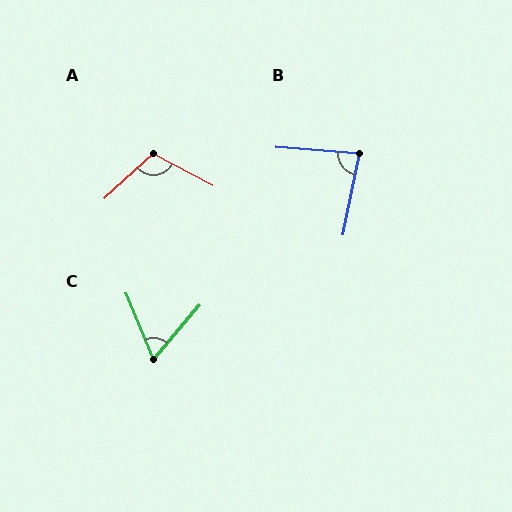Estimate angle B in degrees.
Approximately 83 degrees.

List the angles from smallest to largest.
C (63°), B (83°), A (109°).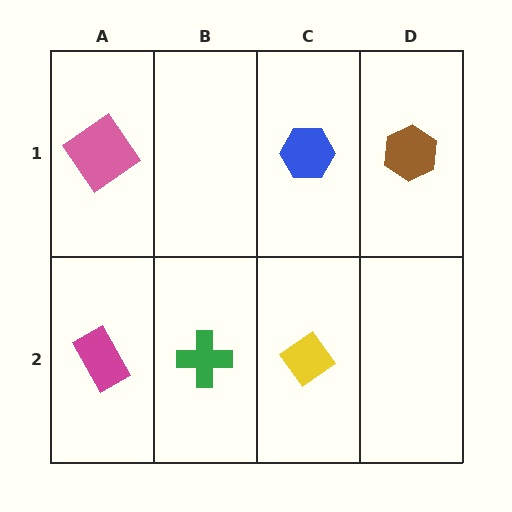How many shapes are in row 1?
3 shapes.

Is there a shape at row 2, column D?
No, that cell is empty.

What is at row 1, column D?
A brown hexagon.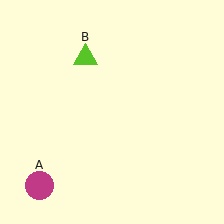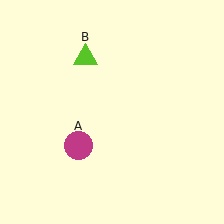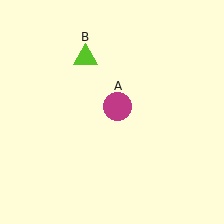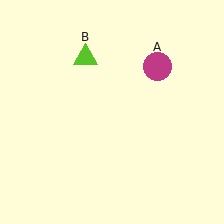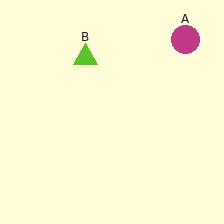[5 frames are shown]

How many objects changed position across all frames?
1 object changed position: magenta circle (object A).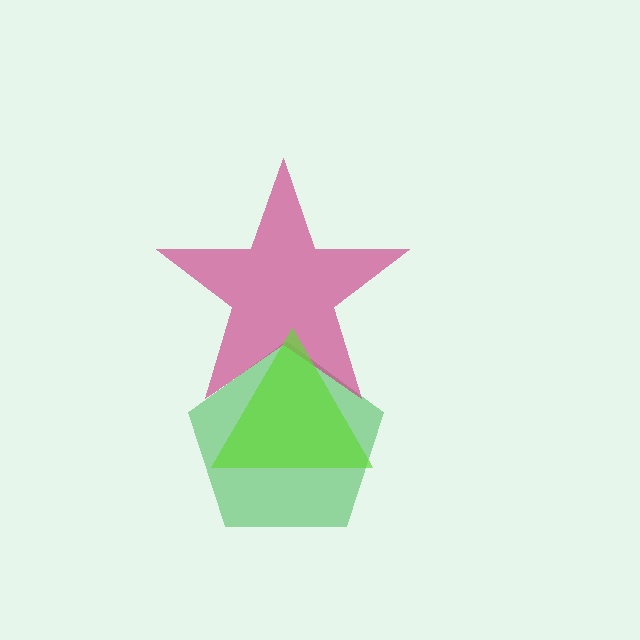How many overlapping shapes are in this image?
There are 3 overlapping shapes in the image.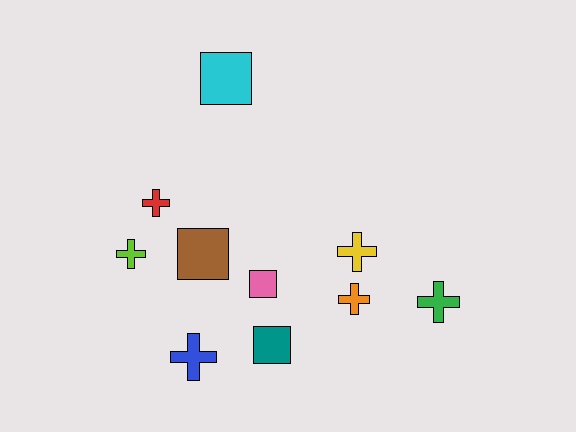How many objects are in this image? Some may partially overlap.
There are 10 objects.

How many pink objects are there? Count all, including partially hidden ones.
There is 1 pink object.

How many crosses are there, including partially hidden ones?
There are 6 crosses.